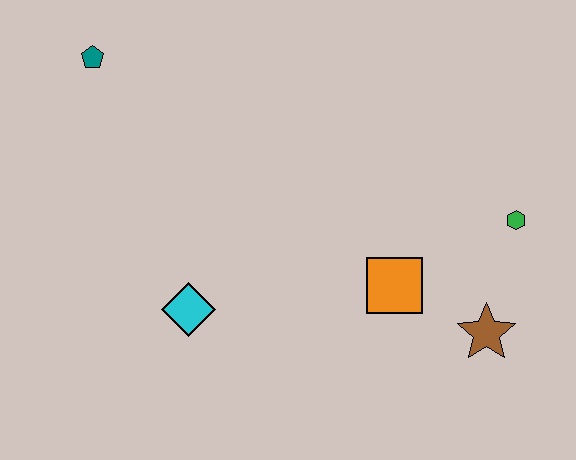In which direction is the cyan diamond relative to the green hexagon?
The cyan diamond is to the left of the green hexagon.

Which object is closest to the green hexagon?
The brown star is closest to the green hexagon.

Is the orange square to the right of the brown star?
No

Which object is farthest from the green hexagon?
The teal pentagon is farthest from the green hexagon.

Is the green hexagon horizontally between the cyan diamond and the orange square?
No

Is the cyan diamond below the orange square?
Yes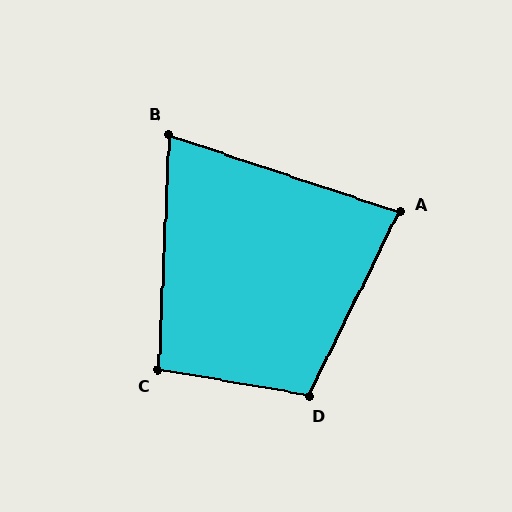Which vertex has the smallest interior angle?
B, at approximately 74 degrees.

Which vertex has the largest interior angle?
D, at approximately 106 degrees.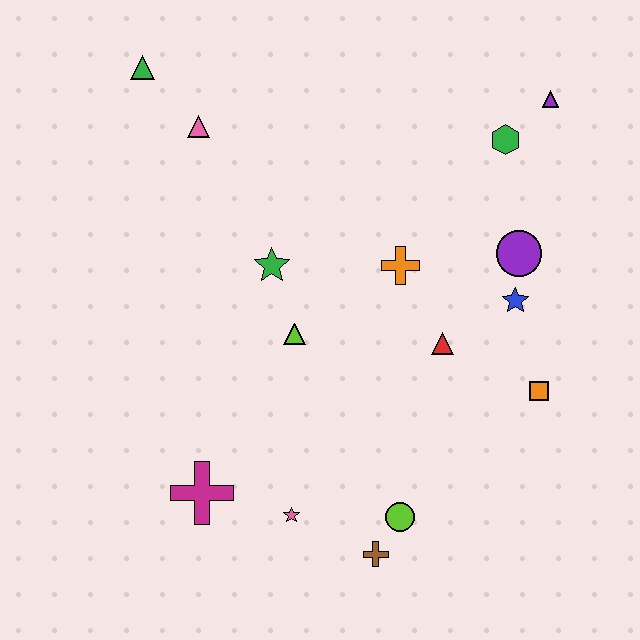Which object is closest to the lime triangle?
The green star is closest to the lime triangle.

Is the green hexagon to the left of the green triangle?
No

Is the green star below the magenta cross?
No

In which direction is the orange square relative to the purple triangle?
The orange square is below the purple triangle.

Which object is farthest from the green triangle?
The brown cross is farthest from the green triangle.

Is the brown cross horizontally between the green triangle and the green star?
No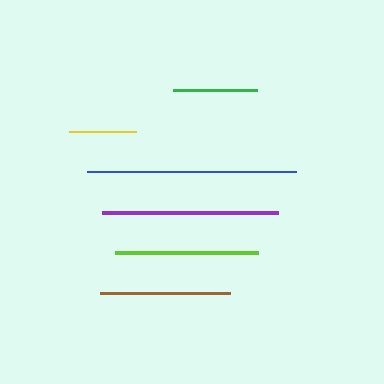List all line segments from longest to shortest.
From longest to shortest: blue, purple, lime, brown, green, yellow.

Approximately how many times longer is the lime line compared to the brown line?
The lime line is approximately 1.1 times the length of the brown line.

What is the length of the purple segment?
The purple segment is approximately 176 pixels long.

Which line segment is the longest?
The blue line is the longest at approximately 209 pixels.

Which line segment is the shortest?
The yellow line is the shortest at approximately 67 pixels.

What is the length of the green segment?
The green segment is approximately 84 pixels long.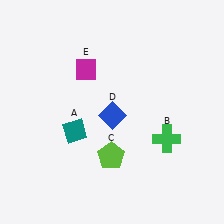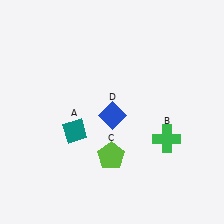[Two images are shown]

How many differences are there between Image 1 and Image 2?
There is 1 difference between the two images.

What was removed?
The magenta diamond (E) was removed in Image 2.